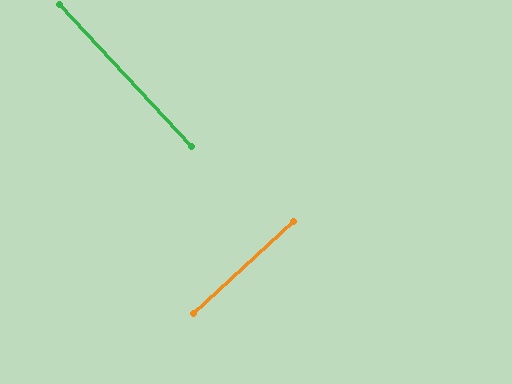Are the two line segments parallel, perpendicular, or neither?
Perpendicular — they meet at approximately 90°.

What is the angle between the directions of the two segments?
Approximately 90 degrees.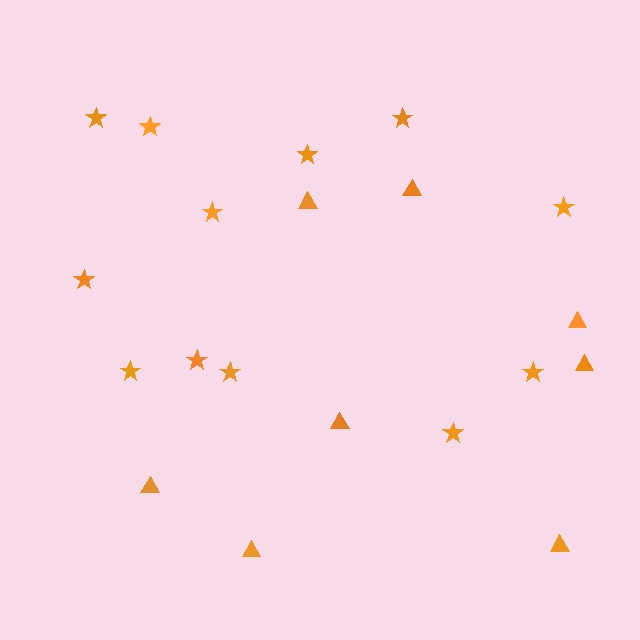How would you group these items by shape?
There are 2 groups: one group of triangles (8) and one group of stars (12).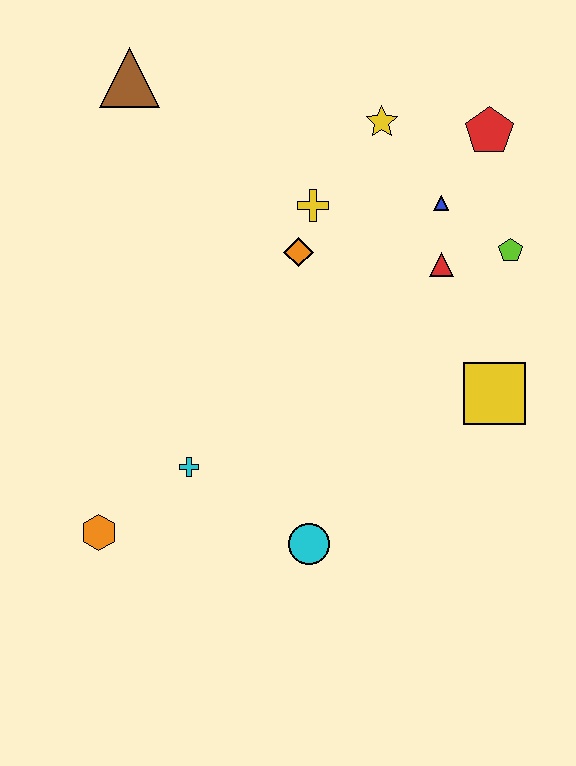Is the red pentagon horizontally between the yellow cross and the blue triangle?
No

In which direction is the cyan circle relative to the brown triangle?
The cyan circle is below the brown triangle.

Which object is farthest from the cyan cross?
The red pentagon is farthest from the cyan cross.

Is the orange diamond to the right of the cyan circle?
No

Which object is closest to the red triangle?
The blue triangle is closest to the red triangle.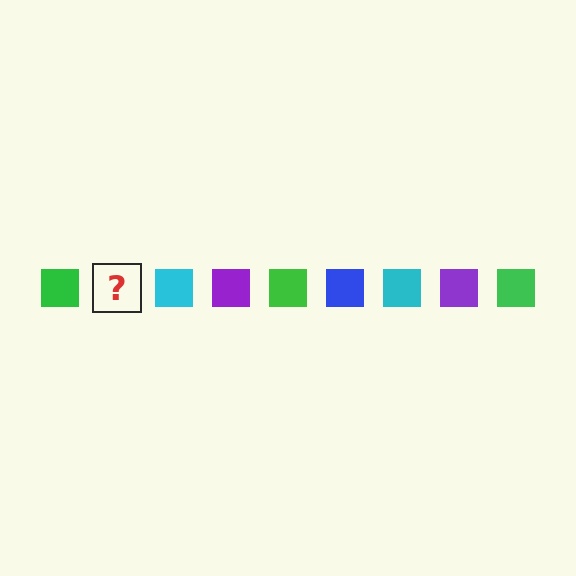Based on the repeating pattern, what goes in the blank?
The blank should be a blue square.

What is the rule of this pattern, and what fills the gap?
The rule is that the pattern cycles through green, blue, cyan, purple squares. The gap should be filled with a blue square.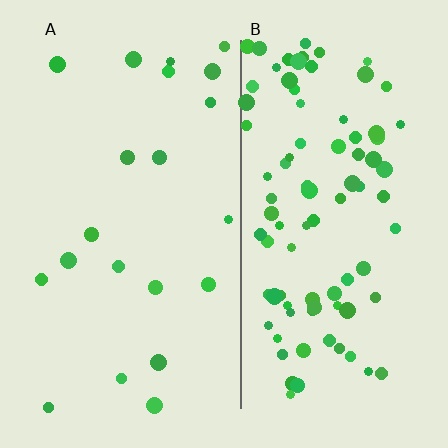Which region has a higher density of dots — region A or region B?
B (the right).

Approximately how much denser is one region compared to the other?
Approximately 4.4× — region B over region A.